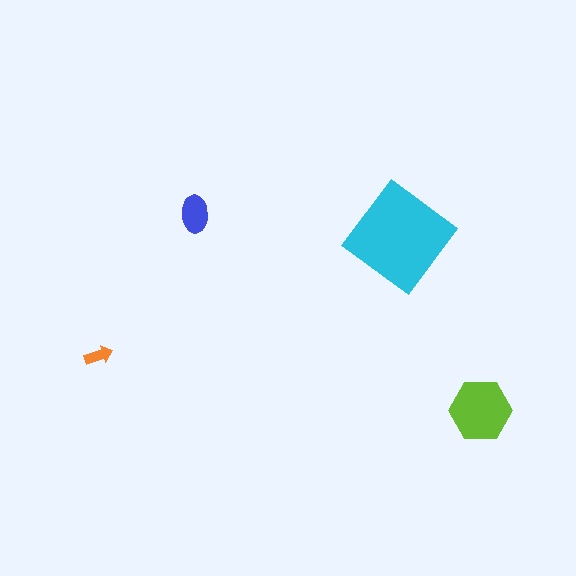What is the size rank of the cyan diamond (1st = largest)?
1st.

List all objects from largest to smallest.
The cyan diamond, the lime hexagon, the blue ellipse, the orange arrow.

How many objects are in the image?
There are 4 objects in the image.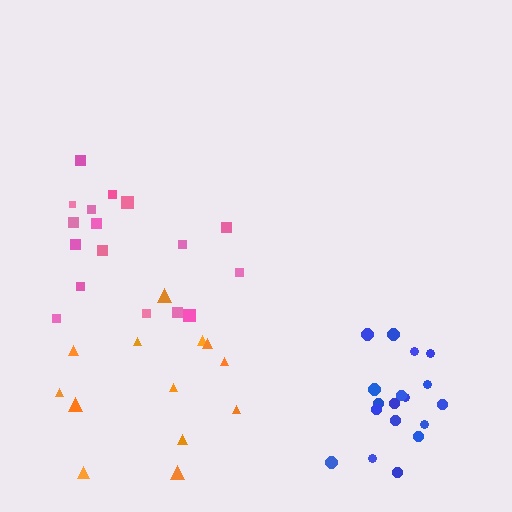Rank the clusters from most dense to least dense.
blue, pink, orange.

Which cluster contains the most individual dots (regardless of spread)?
Blue (18).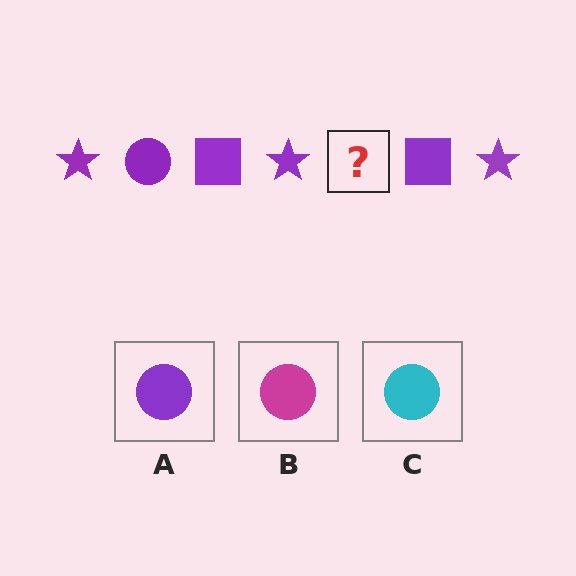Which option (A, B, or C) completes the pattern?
A.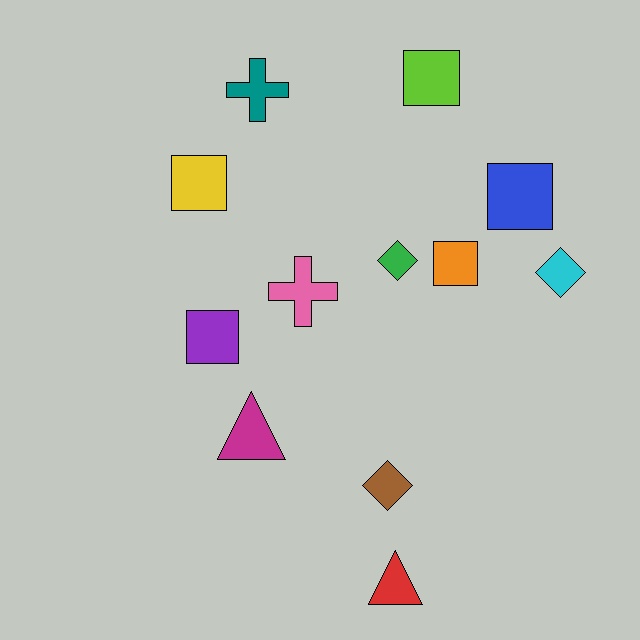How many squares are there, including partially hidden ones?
There are 5 squares.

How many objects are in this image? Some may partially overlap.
There are 12 objects.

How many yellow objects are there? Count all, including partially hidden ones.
There is 1 yellow object.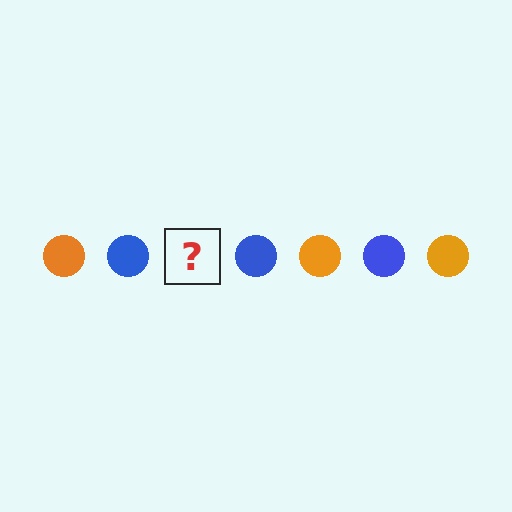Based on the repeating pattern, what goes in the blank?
The blank should be an orange circle.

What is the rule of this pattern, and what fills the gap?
The rule is that the pattern cycles through orange, blue circles. The gap should be filled with an orange circle.